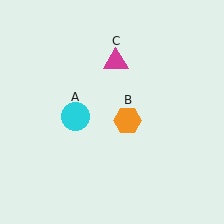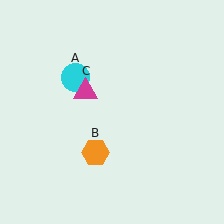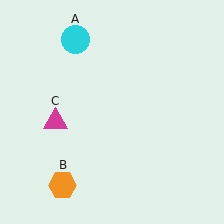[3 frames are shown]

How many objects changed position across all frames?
3 objects changed position: cyan circle (object A), orange hexagon (object B), magenta triangle (object C).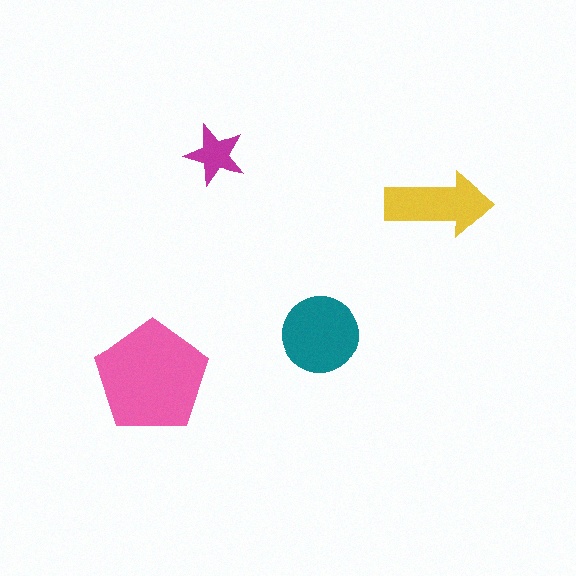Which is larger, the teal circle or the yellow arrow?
The teal circle.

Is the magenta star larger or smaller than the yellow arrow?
Smaller.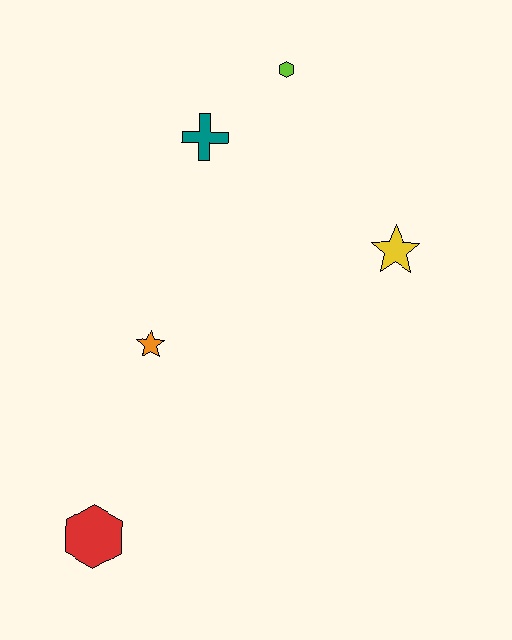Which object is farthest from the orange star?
The lime hexagon is farthest from the orange star.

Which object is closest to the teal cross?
The lime hexagon is closest to the teal cross.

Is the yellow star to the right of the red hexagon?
Yes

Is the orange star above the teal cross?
No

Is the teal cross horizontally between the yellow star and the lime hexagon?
No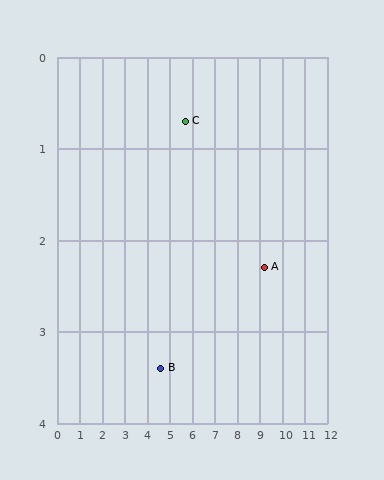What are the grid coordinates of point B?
Point B is at approximately (4.6, 3.4).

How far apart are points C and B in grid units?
Points C and B are about 2.9 grid units apart.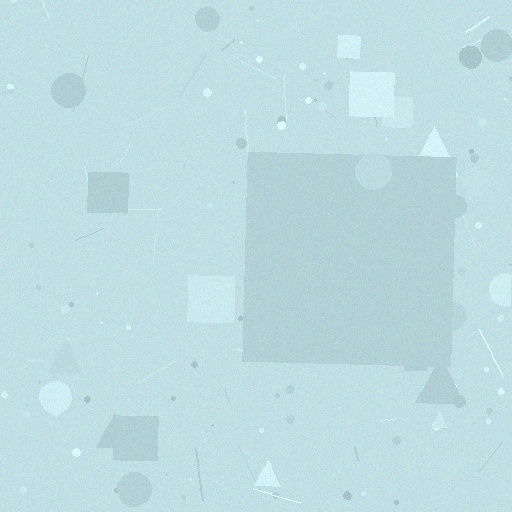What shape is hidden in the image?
A square is hidden in the image.